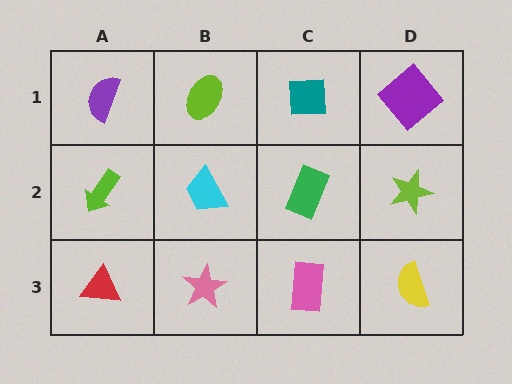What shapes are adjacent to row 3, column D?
A lime star (row 2, column D), a pink rectangle (row 3, column C).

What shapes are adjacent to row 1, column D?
A lime star (row 2, column D), a teal square (row 1, column C).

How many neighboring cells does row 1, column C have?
3.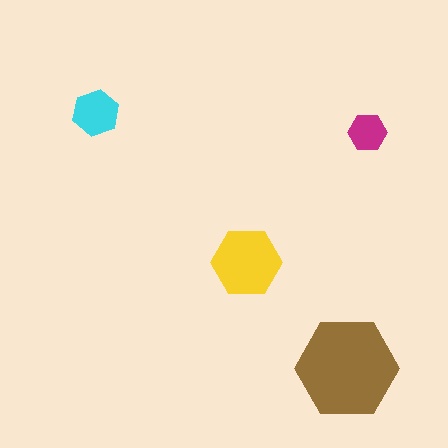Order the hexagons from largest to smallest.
the brown one, the yellow one, the cyan one, the magenta one.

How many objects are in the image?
There are 4 objects in the image.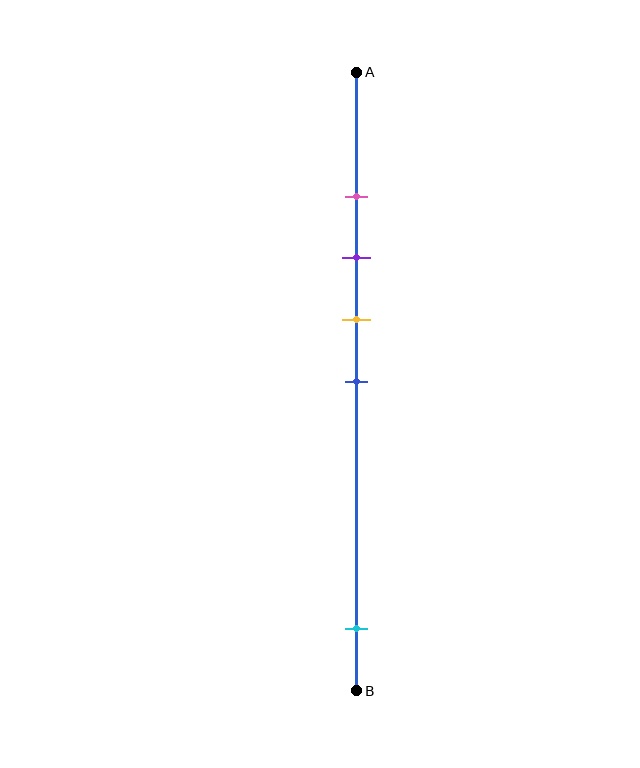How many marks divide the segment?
There are 5 marks dividing the segment.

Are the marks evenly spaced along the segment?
No, the marks are not evenly spaced.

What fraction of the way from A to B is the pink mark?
The pink mark is approximately 20% (0.2) of the way from A to B.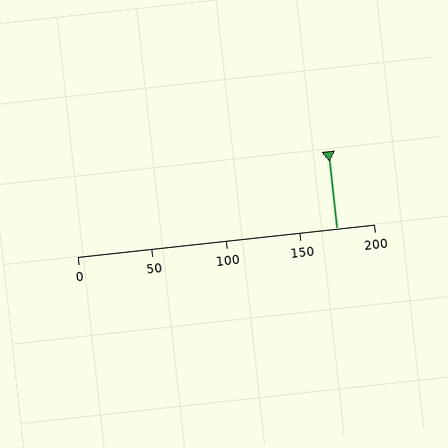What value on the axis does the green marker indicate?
The marker indicates approximately 175.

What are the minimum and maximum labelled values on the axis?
The axis runs from 0 to 200.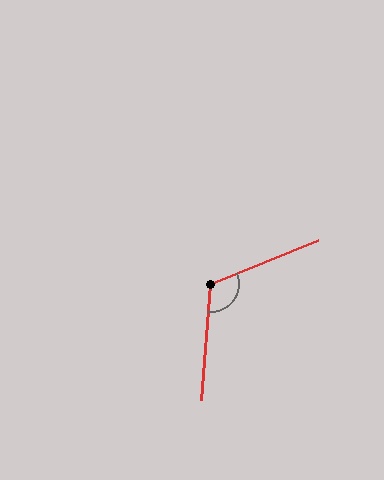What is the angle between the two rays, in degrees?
Approximately 117 degrees.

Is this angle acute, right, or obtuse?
It is obtuse.